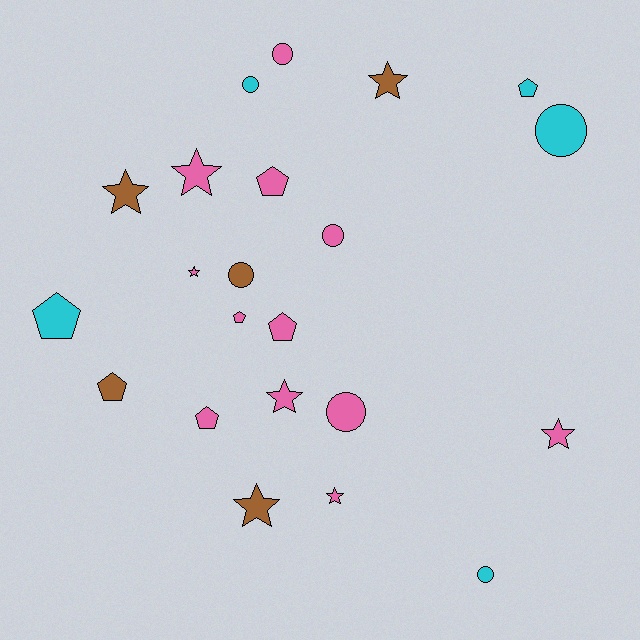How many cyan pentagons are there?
There are 2 cyan pentagons.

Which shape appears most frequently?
Star, with 8 objects.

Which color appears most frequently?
Pink, with 12 objects.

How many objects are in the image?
There are 22 objects.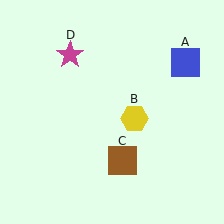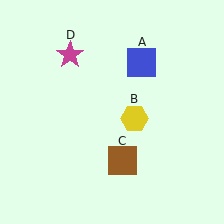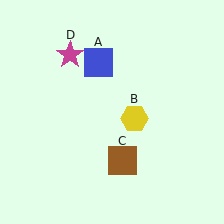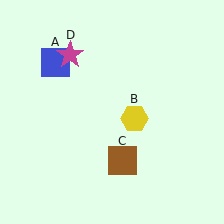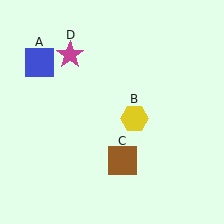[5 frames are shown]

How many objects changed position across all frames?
1 object changed position: blue square (object A).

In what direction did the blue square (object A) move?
The blue square (object A) moved left.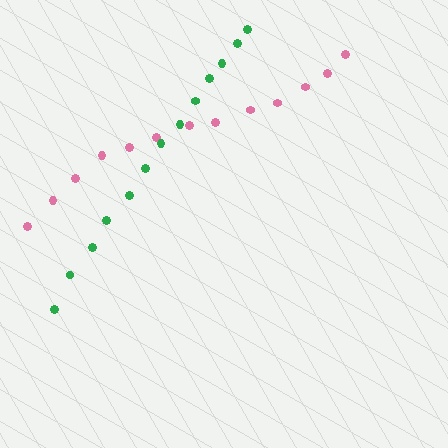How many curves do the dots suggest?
There are 2 distinct paths.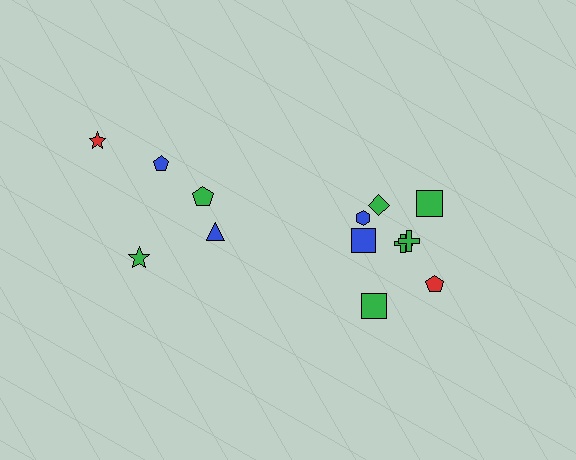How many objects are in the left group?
There are 5 objects.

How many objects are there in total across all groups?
There are 13 objects.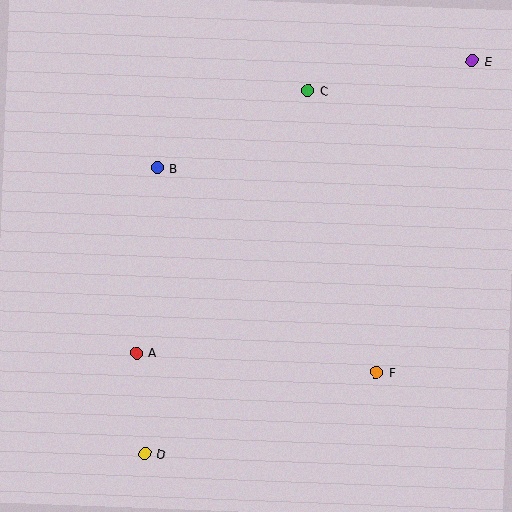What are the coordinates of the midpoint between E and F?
The midpoint between E and F is at (424, 217).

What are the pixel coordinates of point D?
Point D is at (145, 454).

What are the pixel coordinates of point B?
Point B is at (158, 168).